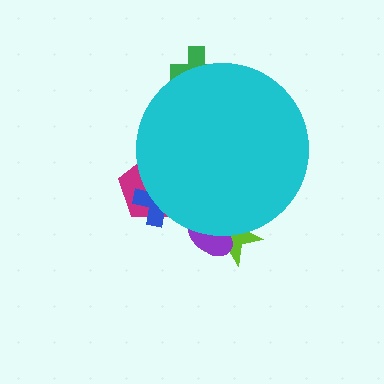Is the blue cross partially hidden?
Yes, the blue cross is partially hidden behind the cyan circle.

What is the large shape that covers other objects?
A cyan circle.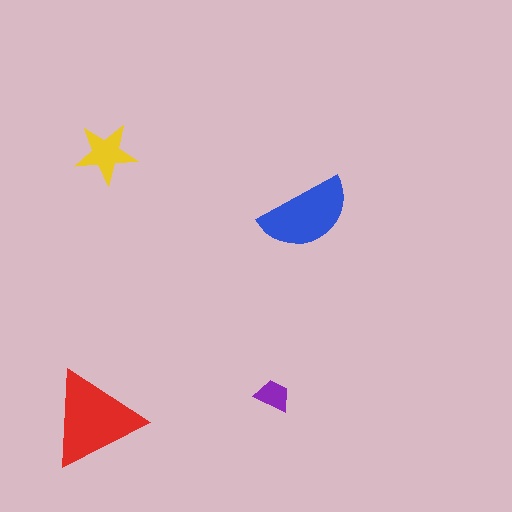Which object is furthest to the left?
The red triangle is leftmost.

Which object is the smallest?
The purple trapezoid.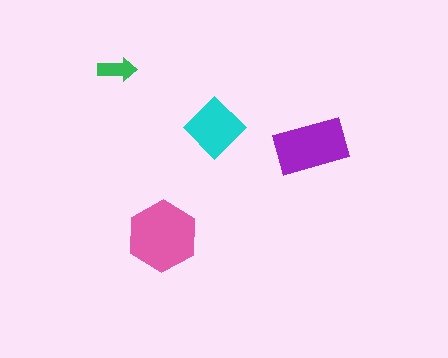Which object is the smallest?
The green arrow.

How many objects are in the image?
There are 4 objects in the image.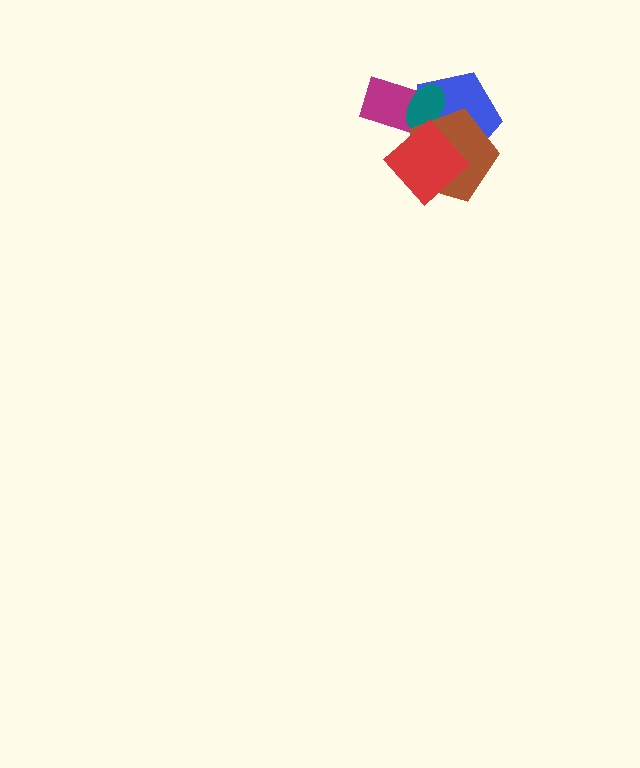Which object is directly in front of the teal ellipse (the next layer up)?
The brown pentagon is directly in front of the teal ellipse.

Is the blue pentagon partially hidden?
Yes, it is partially covered by another shape.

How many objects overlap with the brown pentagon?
4 objects overlap with the brown pentagon.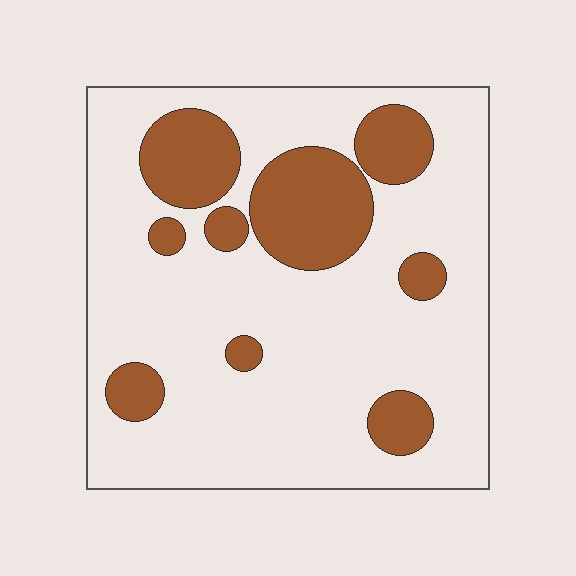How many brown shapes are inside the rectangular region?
9.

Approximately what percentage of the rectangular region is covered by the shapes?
Approximately 25%.